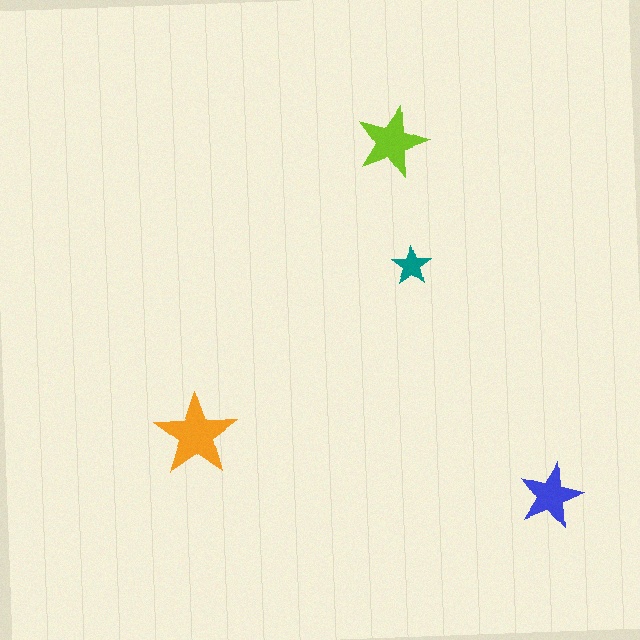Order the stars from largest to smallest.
the orange one, the lime one, the blue one, the teal one.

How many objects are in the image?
There are 4 objects in the image.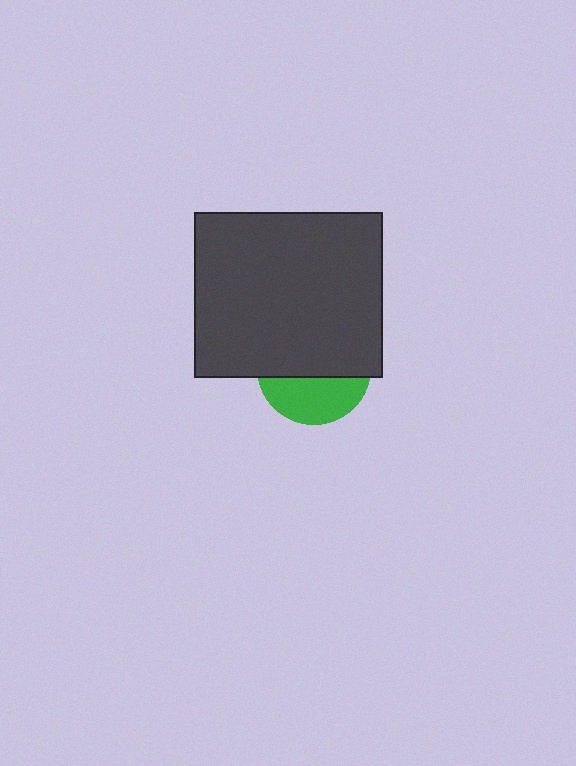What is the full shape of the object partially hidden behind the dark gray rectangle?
The partially hidden object is a green circle.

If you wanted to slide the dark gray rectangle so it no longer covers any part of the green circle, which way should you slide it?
Slide it up — that is the most direct way to separate the two shapes.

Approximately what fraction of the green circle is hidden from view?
Roughly 60% of the green circle is hidden behind the dark gray rectangle.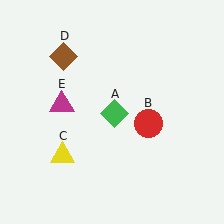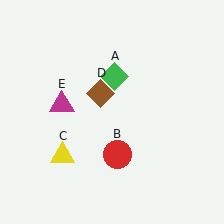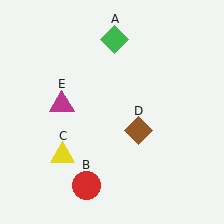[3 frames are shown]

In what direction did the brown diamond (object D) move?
The brown diamond (object D) moved down and to the right.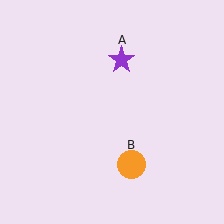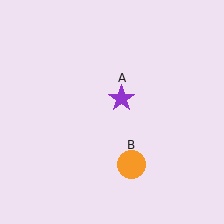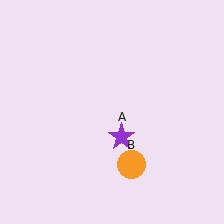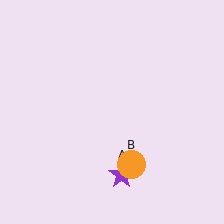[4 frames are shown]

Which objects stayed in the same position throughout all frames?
Orange circle (object B) remained stationary.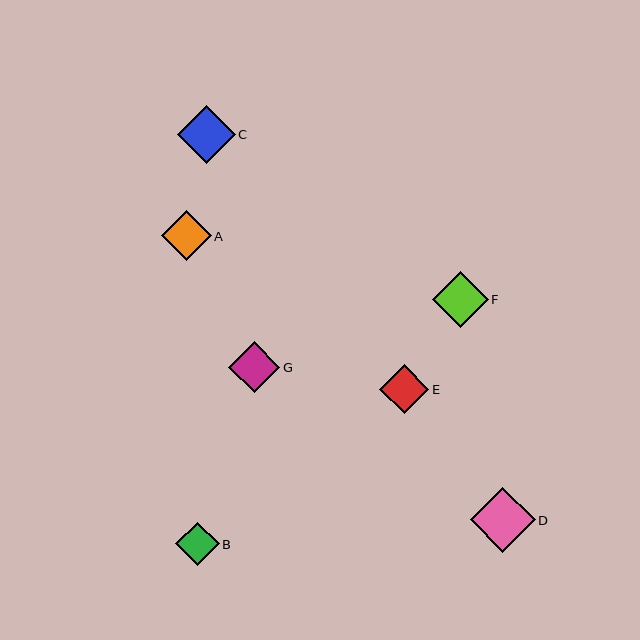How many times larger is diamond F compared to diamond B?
Diamond F is approximately 1.3 times the size of diamond B.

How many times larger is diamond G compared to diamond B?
Diamond G is approximately 1.2 times the size of diamond B.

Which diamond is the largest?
Diamond D is the largest with a size of approximately 65 pixels.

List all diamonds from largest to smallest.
From largest to smallest: D, C, F, G, A, E, B.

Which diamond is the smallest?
Diamond B is the smallest with a size of approximately 44 pixels.